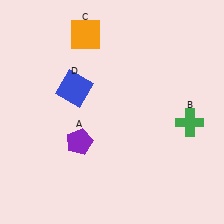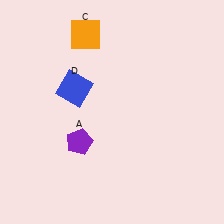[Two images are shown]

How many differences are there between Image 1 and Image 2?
There is 1 difference between the two images.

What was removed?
The green cross (B) was removed in Image 2.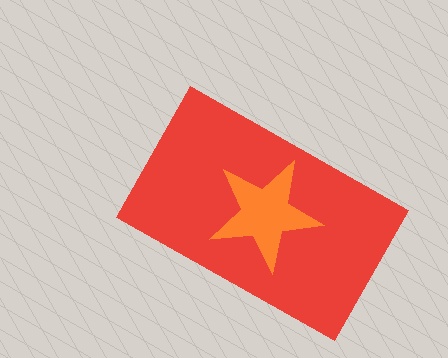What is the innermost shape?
The orange star.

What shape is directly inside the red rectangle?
The orange star.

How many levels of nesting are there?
2.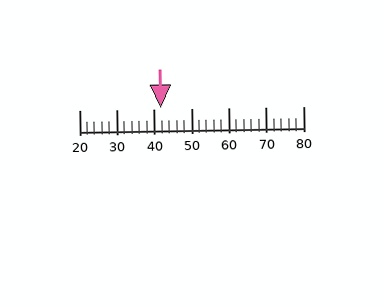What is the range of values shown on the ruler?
The ruler shows values from 20 to 80.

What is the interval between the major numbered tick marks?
The major tick marks are spaced 10 units apart.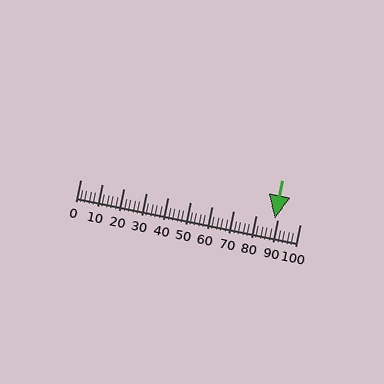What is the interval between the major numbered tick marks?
The major tick marks are spaced 10 units apart.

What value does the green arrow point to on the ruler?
The green arrow points to approximately 88.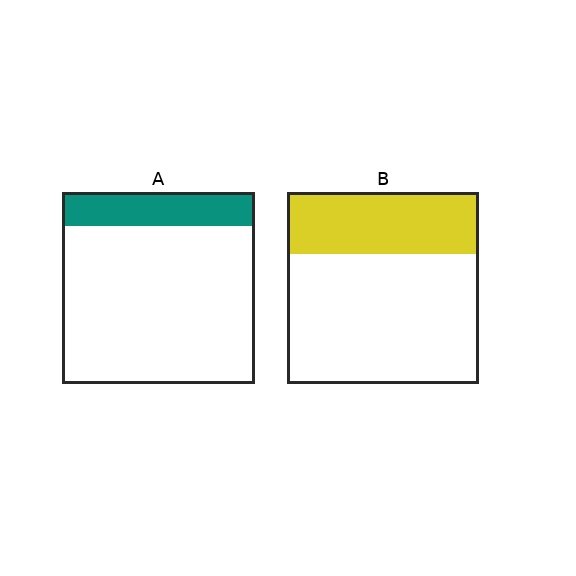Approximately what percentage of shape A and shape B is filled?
A is approximately 20% and B is approximately 30%.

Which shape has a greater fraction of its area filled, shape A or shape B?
Shape B.